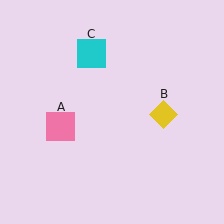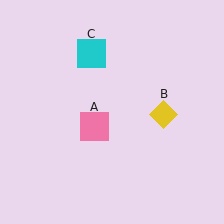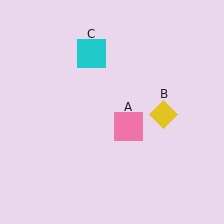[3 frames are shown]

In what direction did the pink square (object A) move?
The pink square (object A) moved right.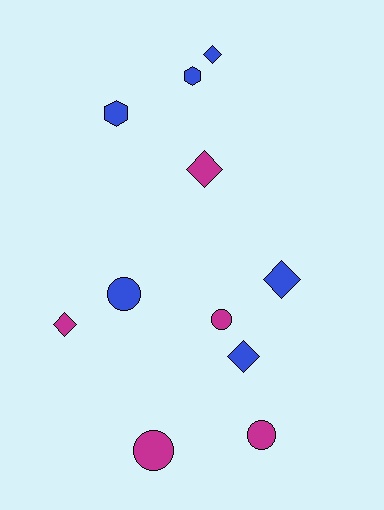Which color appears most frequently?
Blue, with 6 objects.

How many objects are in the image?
There are 11 objects.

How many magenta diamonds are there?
There are 2 magenta diamonds.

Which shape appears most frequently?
Diamond, with 5 objects.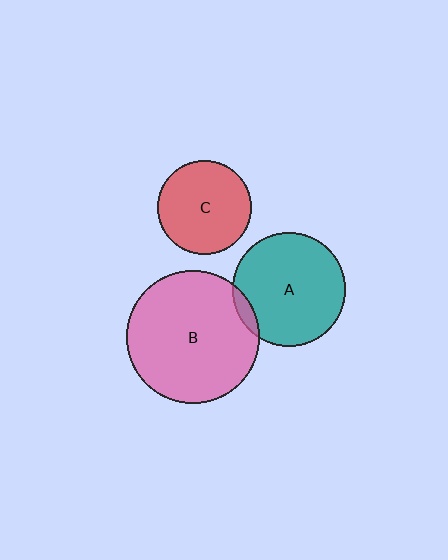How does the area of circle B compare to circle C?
Approximately 2.0 times.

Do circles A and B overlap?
Yes.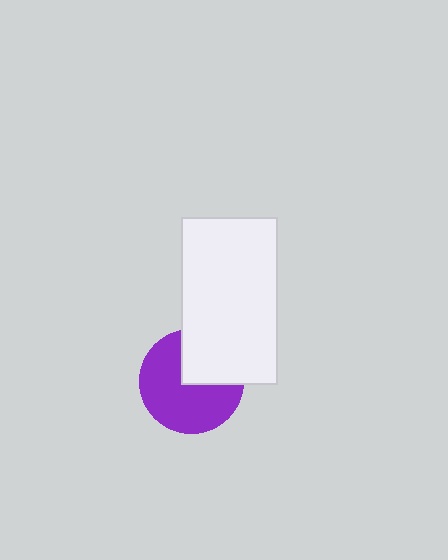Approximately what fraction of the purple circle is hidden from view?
Roughly 34% of the purple circle is hidden behind the white rectangle.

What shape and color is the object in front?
The object in front is a white rectangle.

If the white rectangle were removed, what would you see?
You would see the complete purple circle.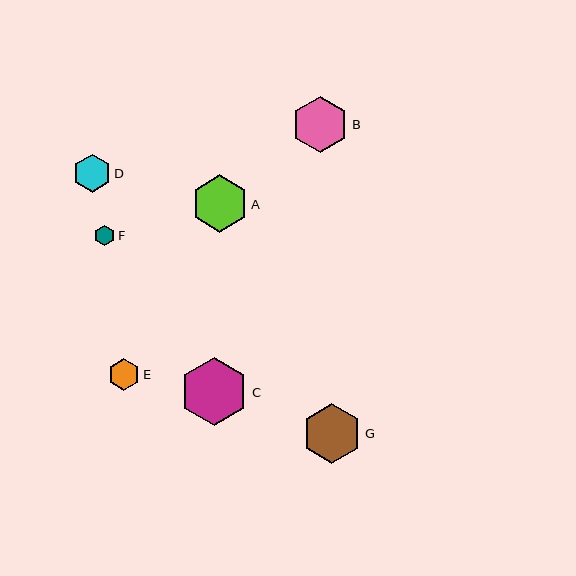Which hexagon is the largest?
Hexagon C is the largest with a size of approximately 68 pixels.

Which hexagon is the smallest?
Hexagon F is the smallest with a size of approximately 21 pixels.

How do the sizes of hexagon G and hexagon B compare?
Hexagon G and hexagon B are approximately the same size.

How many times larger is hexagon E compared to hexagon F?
Hexagon E is approximately 1.5 times the size of hexagon F.